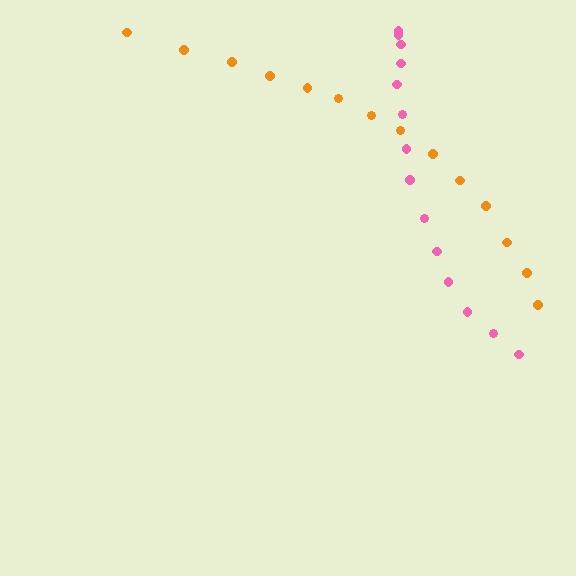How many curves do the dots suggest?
There are 2 distinct paths.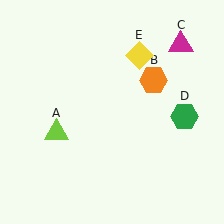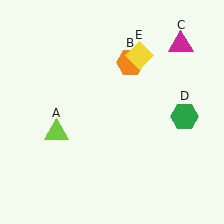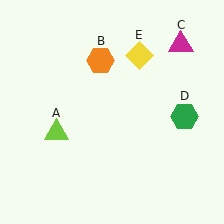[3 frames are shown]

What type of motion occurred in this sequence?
The orange hexagon (object B) rotated counterclockwise around the center of the scene.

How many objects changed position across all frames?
1 object changed position: orange hexagon (object B).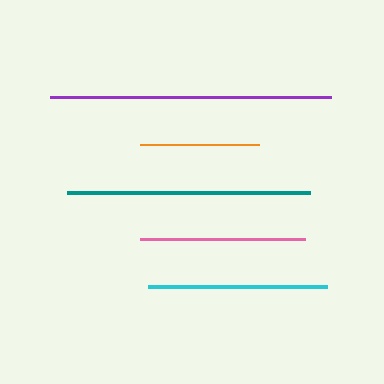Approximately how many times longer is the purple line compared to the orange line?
The purple line is approximately 2.4 times the length of the orange line.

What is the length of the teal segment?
The teal segment is approximately 243 pixels long.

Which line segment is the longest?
The purple line is the longest at approximately 282 pixels.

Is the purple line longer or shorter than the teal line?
The purple line is longer than the teal line.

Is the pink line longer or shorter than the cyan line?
The cyan line is longer than the pink line.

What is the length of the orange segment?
The orange segment is approximately 119 pixels long.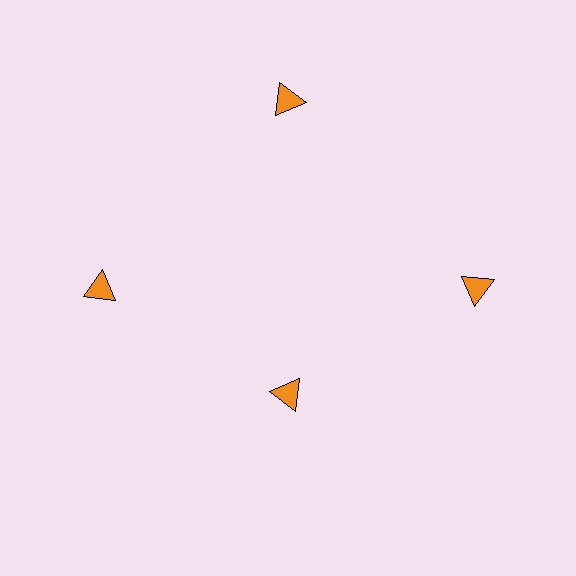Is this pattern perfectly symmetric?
No. The 4 orange triangles are arranged in a ring, but one element near the 6 o'clock position is pulled inward toward the center, breaking the 4-fold rotational symmetry.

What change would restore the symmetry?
The symmetry would be restored by moving it outward, back onto the ring so that all 4 triangles sit at equal angles and equal distance from the center.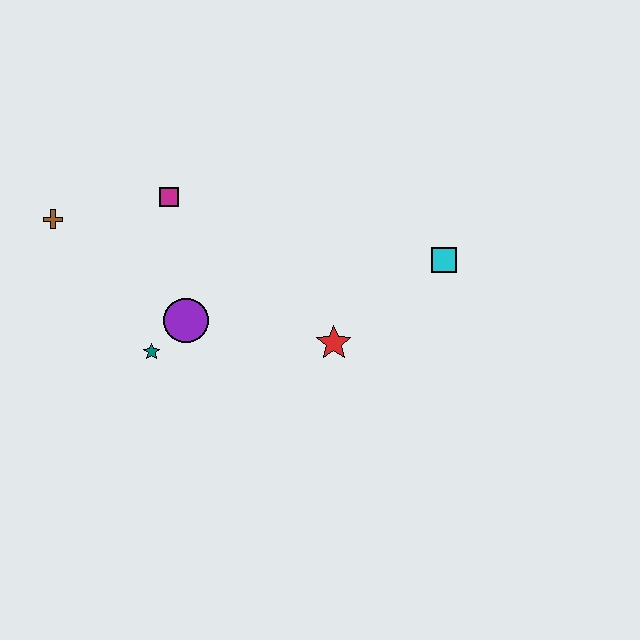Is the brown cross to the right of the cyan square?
No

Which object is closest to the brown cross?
The magenta square is closest to the brown cross.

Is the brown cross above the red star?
Yes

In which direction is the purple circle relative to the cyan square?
The purple circle is to the left of the cyan square.